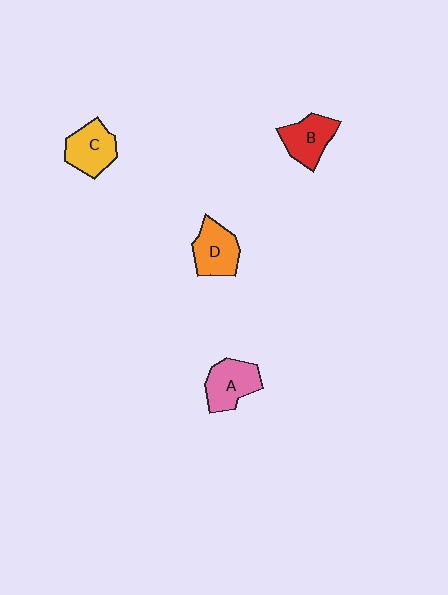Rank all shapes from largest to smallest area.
From largest to smallest: A (pink), D (orange), C (yellow), B (red).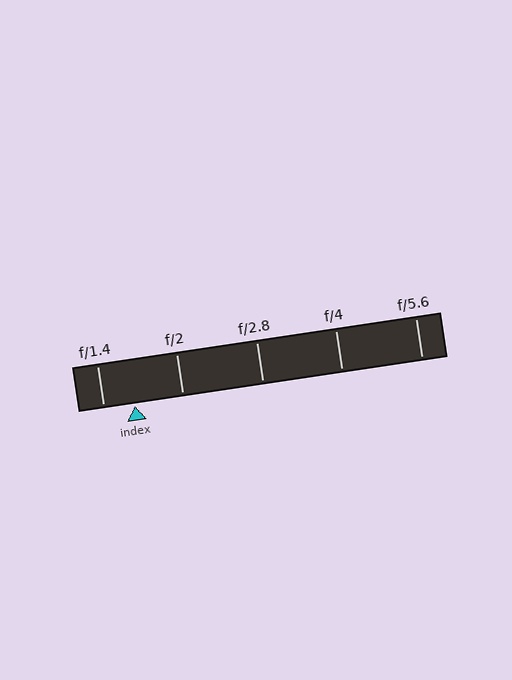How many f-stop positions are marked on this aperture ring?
There are 5 f-stop positions marked.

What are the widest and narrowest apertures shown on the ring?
The widest aperture shown is f/1.4 and the narrowest is f/5.6.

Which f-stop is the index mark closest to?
The index mark is closest to f/1.4.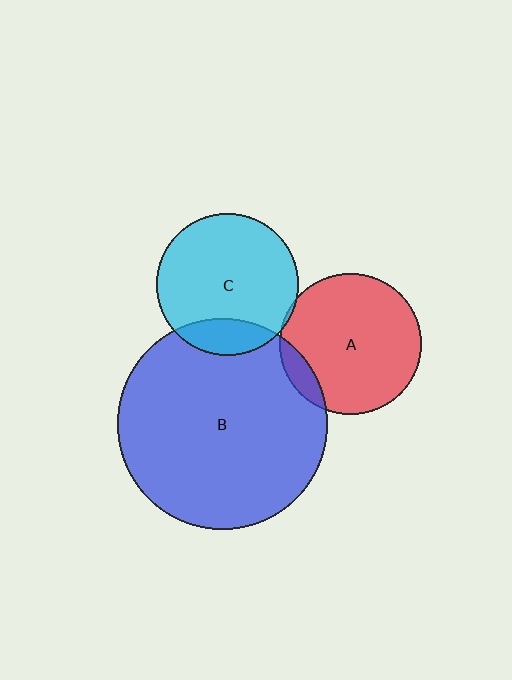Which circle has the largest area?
Circle B (blue).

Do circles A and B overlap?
Yes.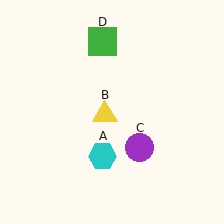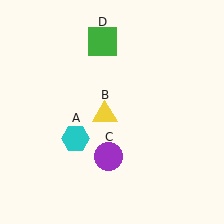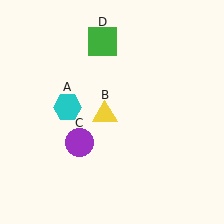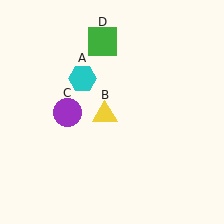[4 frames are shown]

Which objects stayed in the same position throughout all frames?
Yellow triangle (object B) and green square (object D) remained stationary.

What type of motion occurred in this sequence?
The cyan hexagon (object A), purple circle (object C) rotated clockwise around the center of the scene.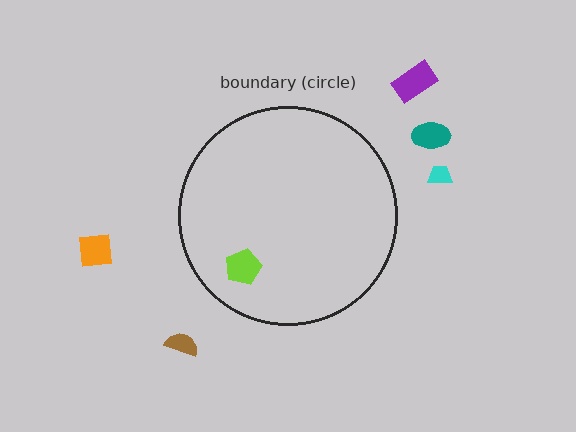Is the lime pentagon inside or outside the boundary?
Inside.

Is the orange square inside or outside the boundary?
Outside.